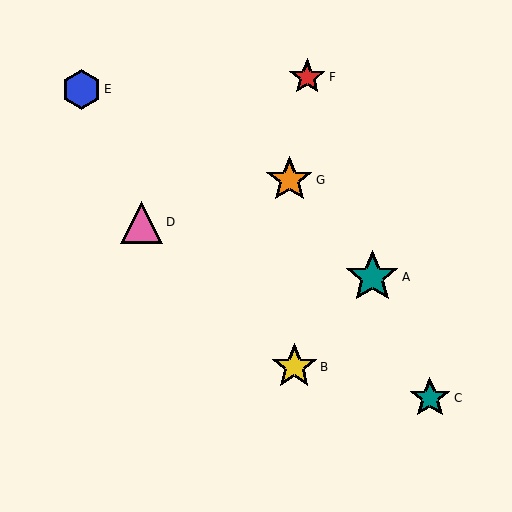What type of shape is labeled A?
Shape A is a teal star.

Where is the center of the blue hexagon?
The center of the blue hexagon is at (81, 89).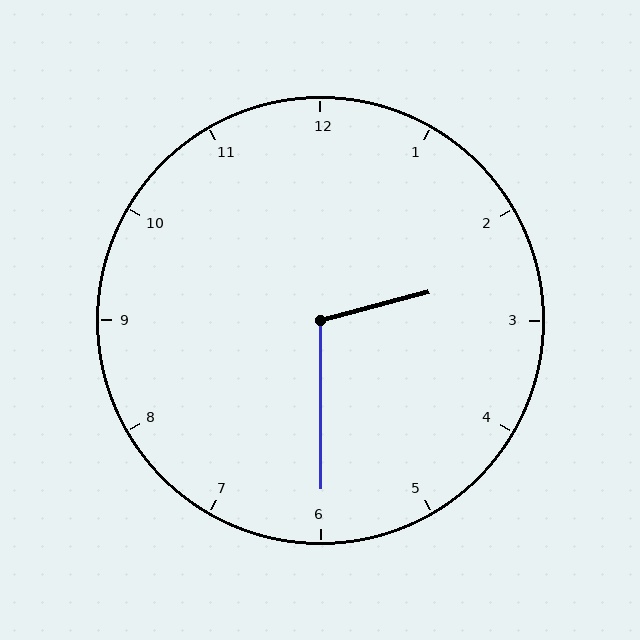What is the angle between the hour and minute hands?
Approximately 105 degrees.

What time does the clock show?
2:30.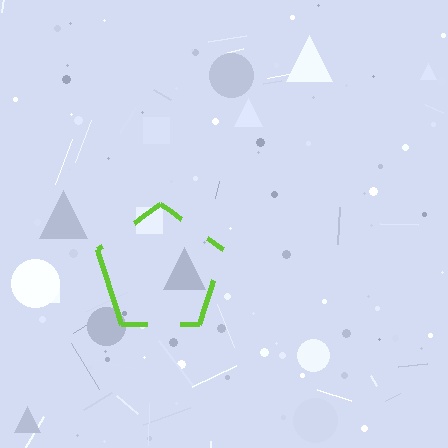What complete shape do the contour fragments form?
The contour fragments form a pentagon.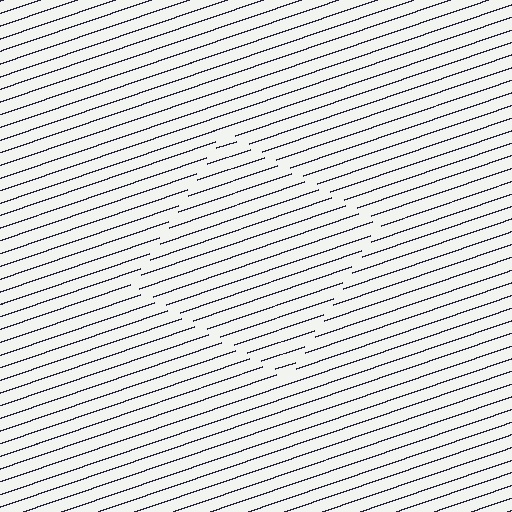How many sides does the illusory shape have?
4 sides — the line-ends trace a square.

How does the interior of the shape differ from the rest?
The interior of the shape contains the same grating, shifted by half a period — the contour is defined by the phase discontinuity where line-ends from the inner and outer gratings abut.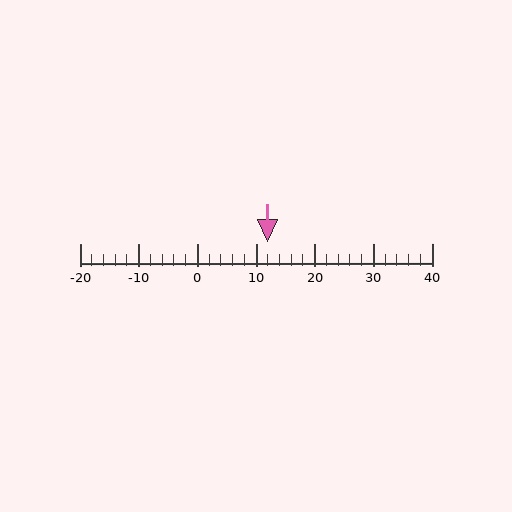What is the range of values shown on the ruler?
The ruler shows values from -20 to 40.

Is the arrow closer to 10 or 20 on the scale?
The arrow is closer to 10.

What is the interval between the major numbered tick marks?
The major tick marks are spaced 10 units apart.